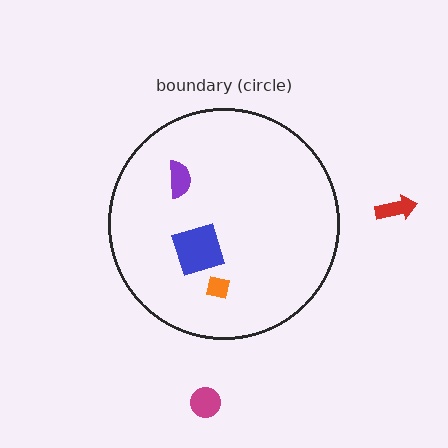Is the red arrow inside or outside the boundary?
Outside.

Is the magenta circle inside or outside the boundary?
Outside.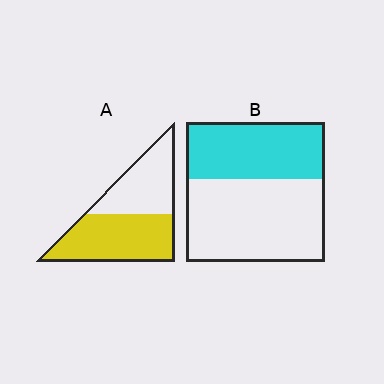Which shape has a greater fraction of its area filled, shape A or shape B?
Shape A.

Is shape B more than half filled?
No.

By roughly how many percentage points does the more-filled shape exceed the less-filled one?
By roughly 15 percentage points (A over B).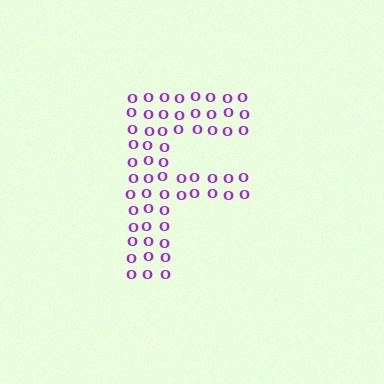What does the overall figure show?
The overall figure shows the letter F.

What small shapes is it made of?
It is made of small letter O's.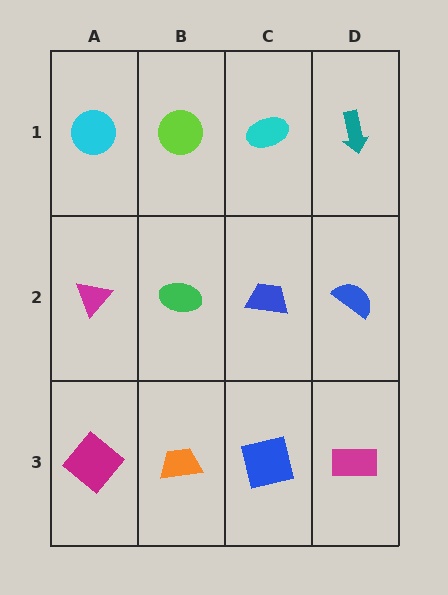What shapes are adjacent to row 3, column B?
A green ellipse (row 2, column B), a magenta diamond (row 3, column A), a blue square (row 3, column C).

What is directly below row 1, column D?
A blue semicircle.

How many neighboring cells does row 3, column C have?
3.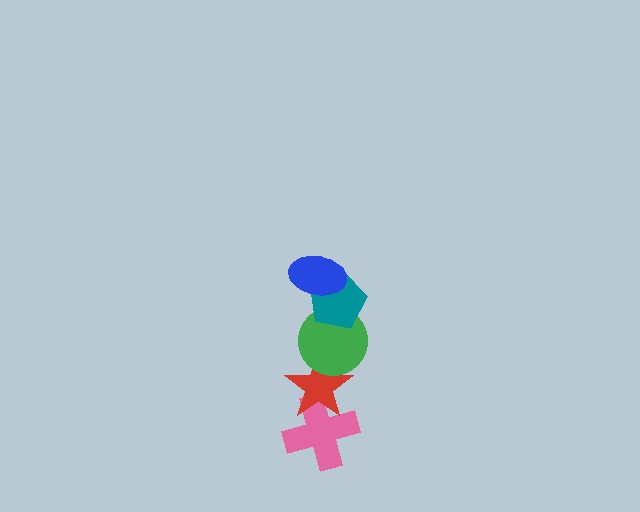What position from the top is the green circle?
The green circle is 3rd from the top.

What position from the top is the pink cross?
The pink cross is 5th from the top.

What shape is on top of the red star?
The green circle is on top of the red star.